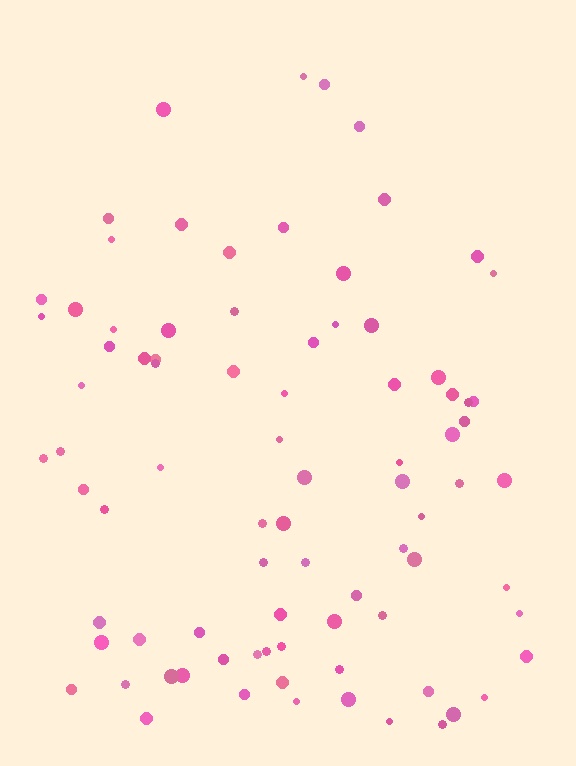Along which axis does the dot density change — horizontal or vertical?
Vertical.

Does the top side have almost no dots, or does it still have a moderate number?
Still a moderate number, just noticeably fewer than the bottom.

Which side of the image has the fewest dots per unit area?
The top.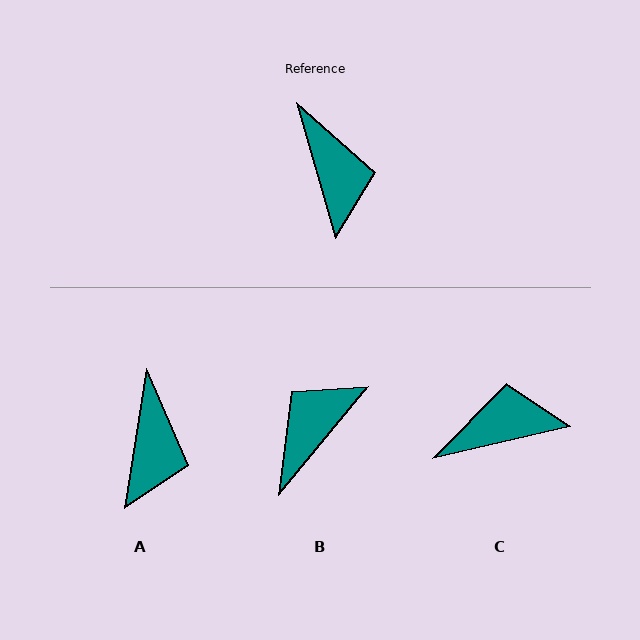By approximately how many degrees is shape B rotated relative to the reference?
Approximately 125 degrees counter-clockwise.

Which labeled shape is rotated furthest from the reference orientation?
B, about 125 degrees away.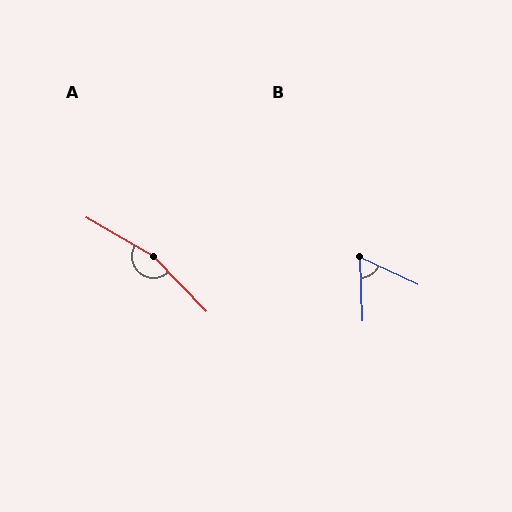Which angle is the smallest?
B, at approximately 63 degrees.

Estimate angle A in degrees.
Approximately 164 degrees.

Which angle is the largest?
A, at approximately 164 degrees.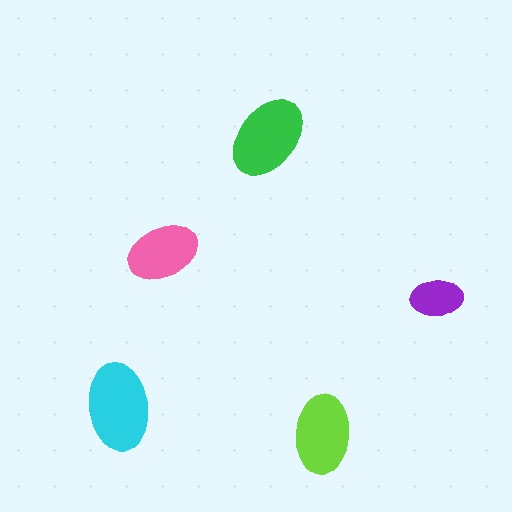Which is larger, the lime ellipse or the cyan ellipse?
The cyan one.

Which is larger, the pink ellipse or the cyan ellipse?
The cyan one.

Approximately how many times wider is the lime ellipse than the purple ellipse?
About 1.5 times wider.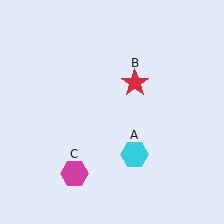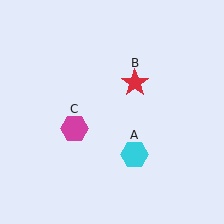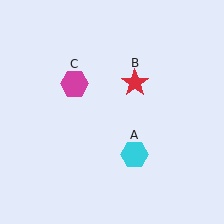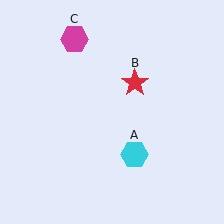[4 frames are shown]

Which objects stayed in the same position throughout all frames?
Cyan hexagon (object A) and red star (object B) remained stationary.